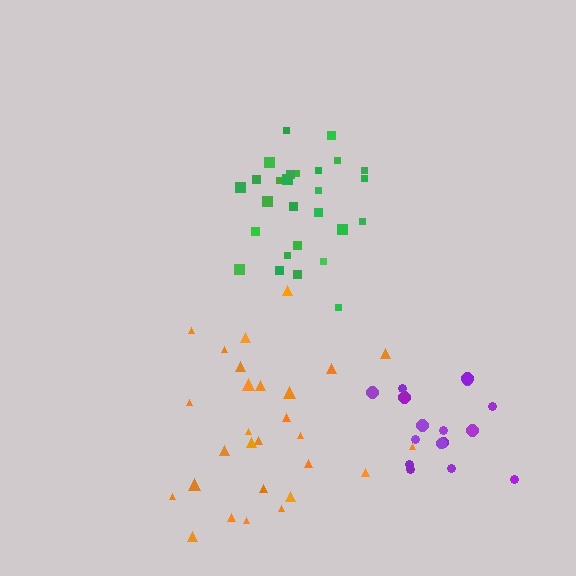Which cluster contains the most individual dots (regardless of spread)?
Orange (28).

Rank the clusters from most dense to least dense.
green, purple, orange.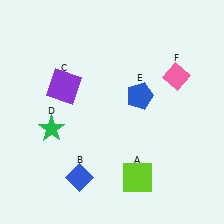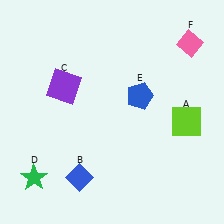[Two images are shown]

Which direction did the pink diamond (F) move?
The pink diamond (F) moved up.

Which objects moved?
The objects that moved are: the lime square (A), the green star (D), the pink diamond (F).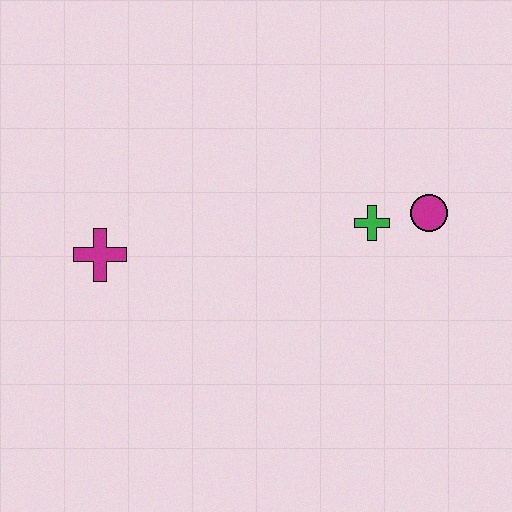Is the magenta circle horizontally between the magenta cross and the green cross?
No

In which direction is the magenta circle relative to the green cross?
The magenta circle is to the right of the green cross.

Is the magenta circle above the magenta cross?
Yes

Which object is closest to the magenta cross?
The green cross is closest to the magenta cross.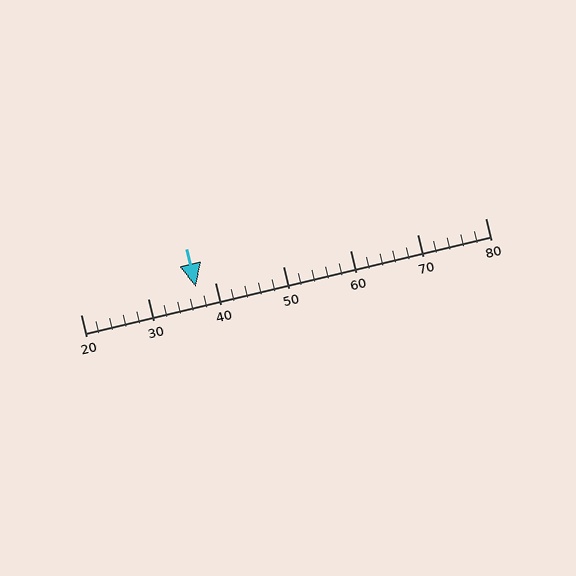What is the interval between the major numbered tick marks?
The major tick marks are spaced 10 units apart.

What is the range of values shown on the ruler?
The ruler shows values from 20 to 80.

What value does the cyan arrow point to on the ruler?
The cyan arrow points to approximately 37.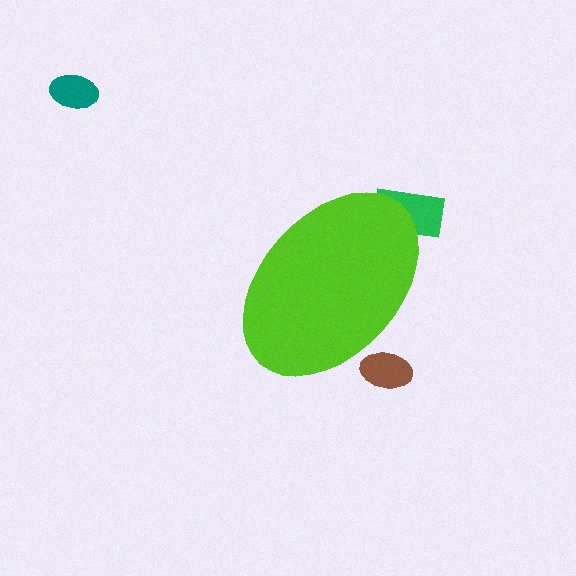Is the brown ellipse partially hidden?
Yes, the brown ellipse is partially hidden behind the lime ellipse.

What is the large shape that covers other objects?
A lime ellipse.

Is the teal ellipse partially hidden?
No, the teal ellipse is fully visible.